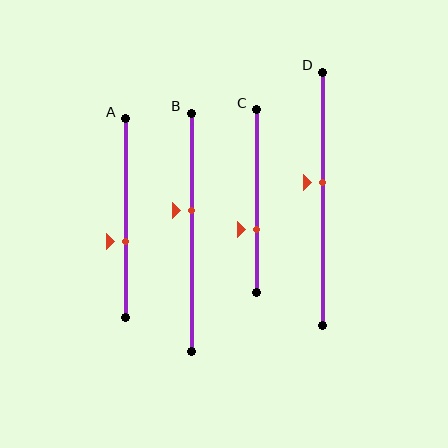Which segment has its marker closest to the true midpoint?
Segment D has its marker closest to the true midpoint.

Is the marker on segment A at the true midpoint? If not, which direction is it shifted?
No, the marker on segment A is shifted downward by about 12% of the segment length.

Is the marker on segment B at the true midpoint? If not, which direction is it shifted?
No, the marker on segment B is shifted upward by about 9% of the segment length.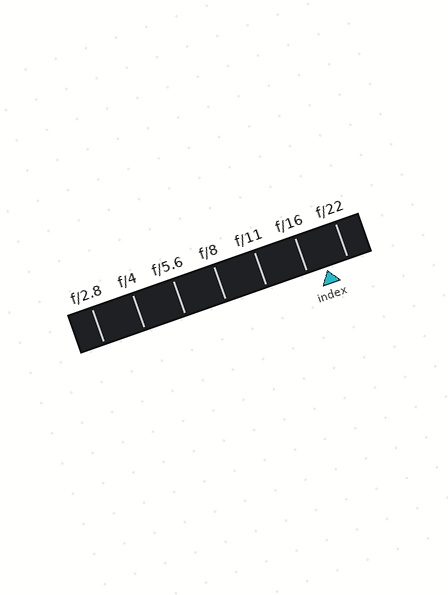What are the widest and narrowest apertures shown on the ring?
The widest aperture shown is f/2.8 and the narrowest is f/22.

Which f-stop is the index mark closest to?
The index mark is closest to f/16.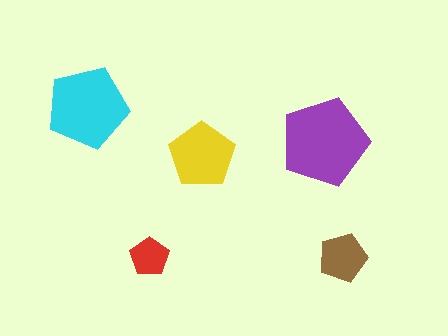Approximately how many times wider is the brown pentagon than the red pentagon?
About 1.5 times wider.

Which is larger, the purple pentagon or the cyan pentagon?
The purple one.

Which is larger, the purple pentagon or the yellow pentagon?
The purple one.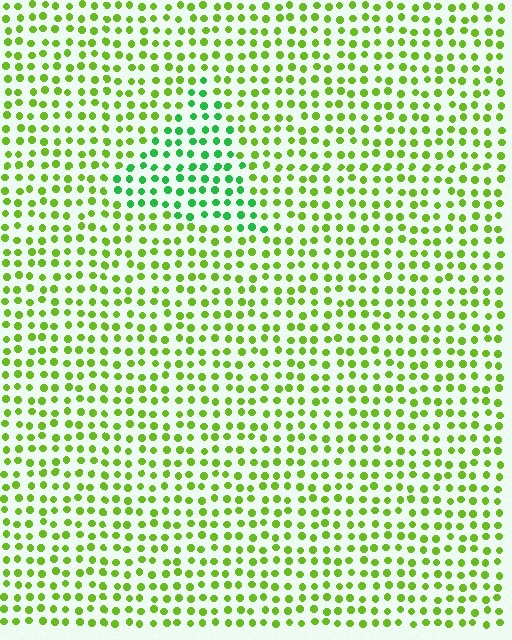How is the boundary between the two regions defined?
The boundary is defined purely by a slight shift in hue (about 40 degrees). Spacing, size, and orientation are identical on both sides.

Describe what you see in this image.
The image is filled with small lime elements in a uniform arrangement. A triangle-shaped region is visible where the elements are tinted to a slightly different hue, forming a subtle color boundary.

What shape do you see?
I see a triangle.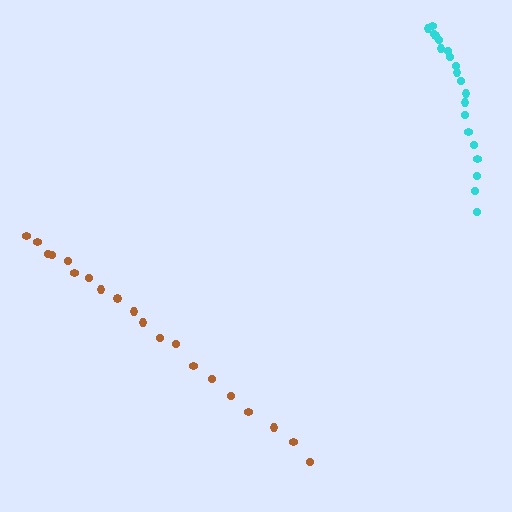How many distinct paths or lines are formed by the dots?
There are 2 distinct paths.